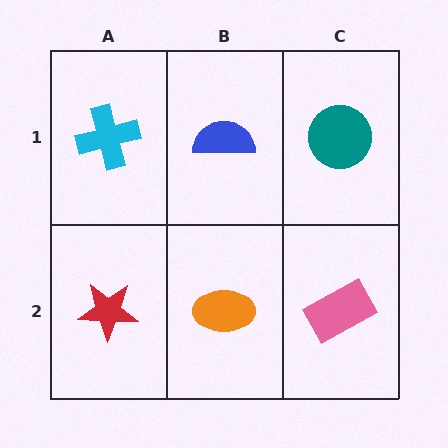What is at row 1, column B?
A blue semicircle.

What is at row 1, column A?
A cyan cross.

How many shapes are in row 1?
3 shapes.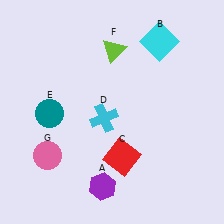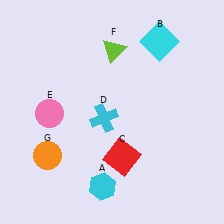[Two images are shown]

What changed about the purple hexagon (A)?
In Image 1, A is purple. In Image 2, it changed to cyan.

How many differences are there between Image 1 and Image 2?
There are 3 differences between the two images.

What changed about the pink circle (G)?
In Image 1, G is pink. In Image 2, it changed to orange.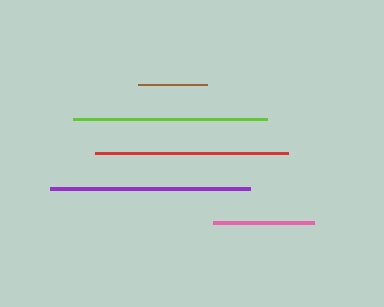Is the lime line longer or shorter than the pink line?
The lime line is longer than the pink line.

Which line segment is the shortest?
The brown line is the shortest at approximately 69 pixels.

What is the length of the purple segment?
The purple segment is approximately 200 pixels long.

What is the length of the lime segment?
The lime segment is approximately 194 pixels long.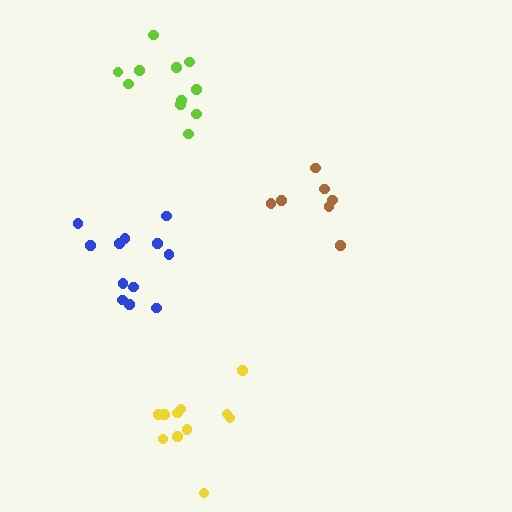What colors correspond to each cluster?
The clusters are colored: yellow, brown, blue, lime.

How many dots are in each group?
Group 1: 11 dots, Group 2: 7 dots, Group 3: 12 dots, Group 4: 11 dots (41 total).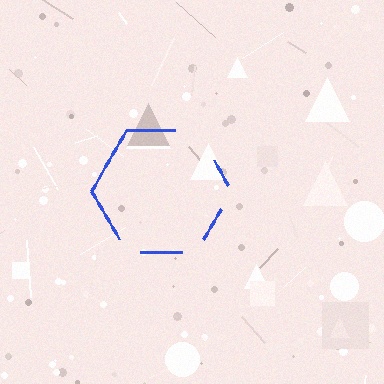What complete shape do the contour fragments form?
The contour fragments form a hexagon.